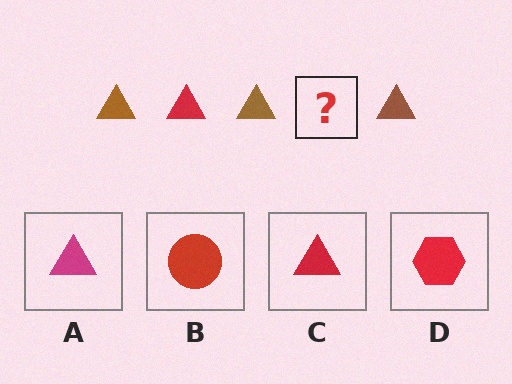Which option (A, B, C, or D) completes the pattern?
C.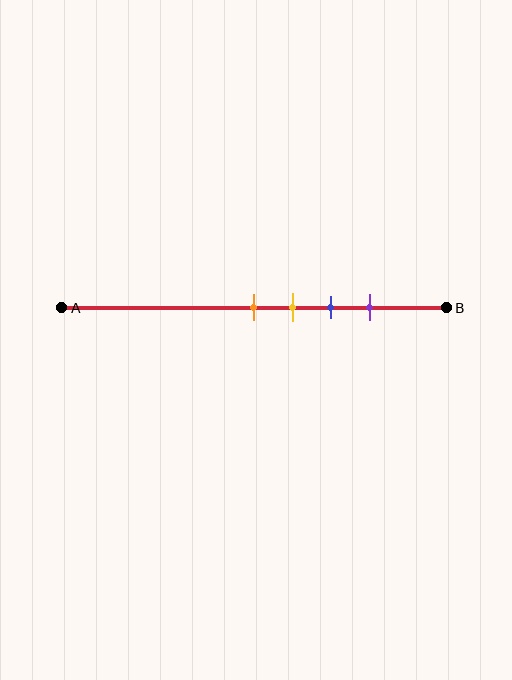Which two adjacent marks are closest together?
The orange and yellow marks are the closest adjacent pair.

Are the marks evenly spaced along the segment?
Yes, the marks are approximately evenly spaced.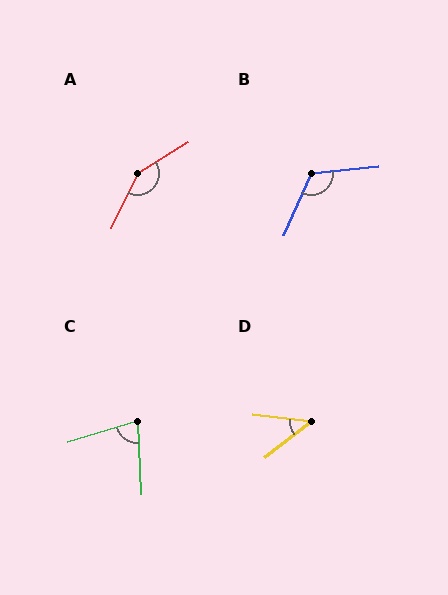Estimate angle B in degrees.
Approximately 120 degrees.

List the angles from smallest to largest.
D (44°), C (76°), B (120°), A (148°).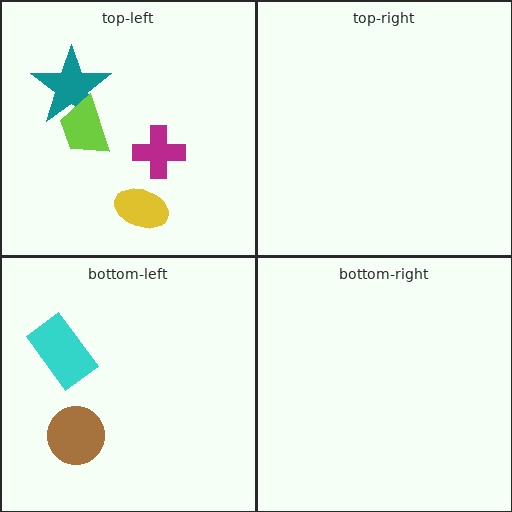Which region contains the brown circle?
The bottom-left region.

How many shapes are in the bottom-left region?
2.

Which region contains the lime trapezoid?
The top-left region.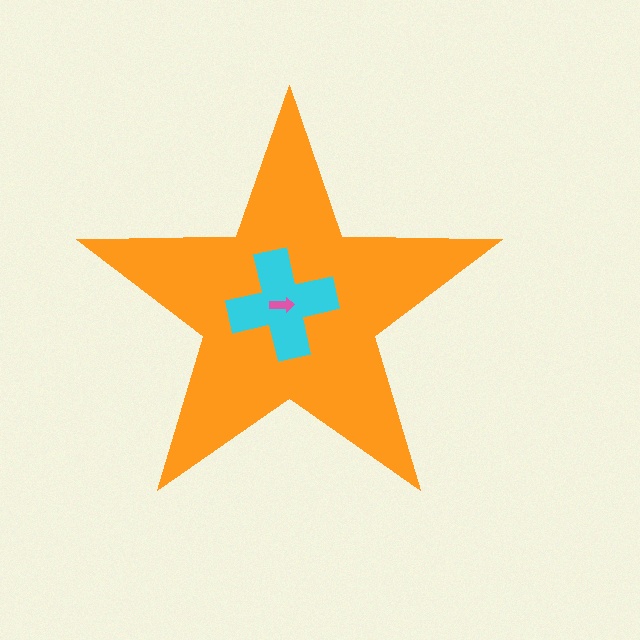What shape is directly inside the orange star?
The cyan cross.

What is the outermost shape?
The orange star.